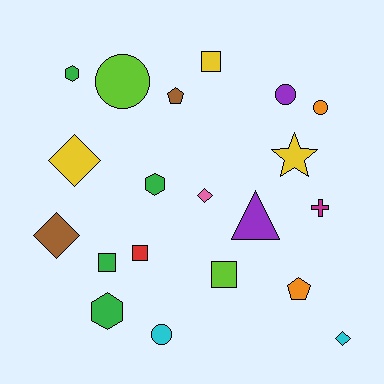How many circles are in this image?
There are 4 circles.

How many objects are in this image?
There are 20 objects.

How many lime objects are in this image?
There are 2 lime objects.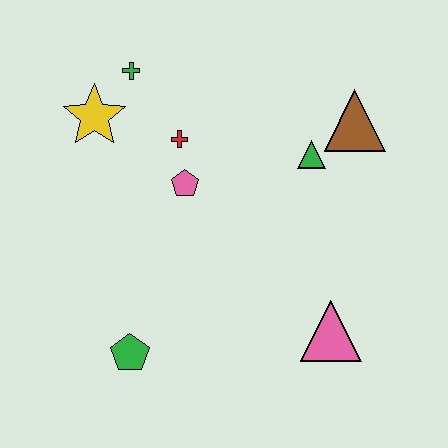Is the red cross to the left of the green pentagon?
No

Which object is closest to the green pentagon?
The pink pentagon is closest to the green pentagon.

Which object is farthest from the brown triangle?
The green pentagon is farthest from the brown triangle.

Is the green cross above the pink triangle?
Yes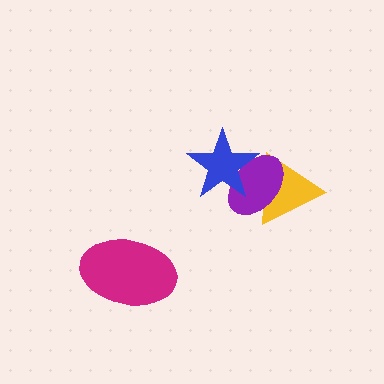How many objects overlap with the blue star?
2 objects overlap with the blue star.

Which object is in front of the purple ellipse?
The blue star is in front of the purple ellipse.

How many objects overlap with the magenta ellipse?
0 objects overlap with the magenta ellipse.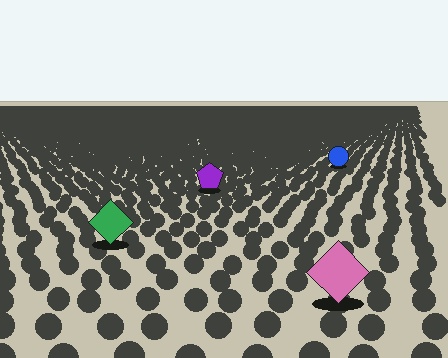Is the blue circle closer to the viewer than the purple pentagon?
No. The purple pentagon is closer — you can tell from the texture gradient: the ground texture is coarser near it.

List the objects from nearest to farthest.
From nearest to farthest: the pink diamond, the green diamond, the purple pentagon, the blue circle.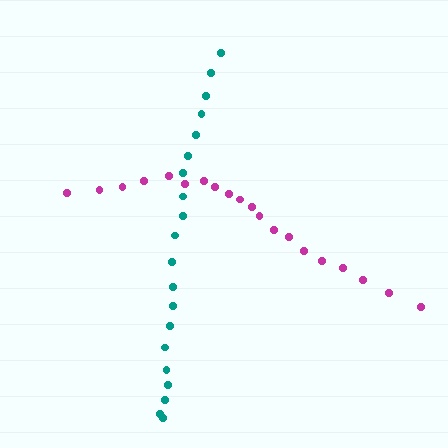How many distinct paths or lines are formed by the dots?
There are 2 distinct paths.